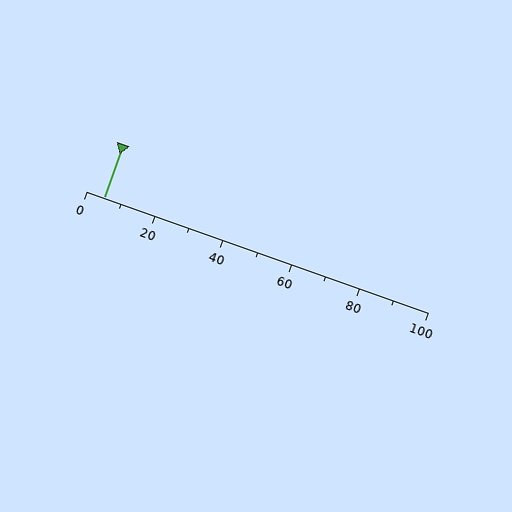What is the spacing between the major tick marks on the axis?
The major ticks are spaced 20 apart.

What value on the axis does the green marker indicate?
The marker indicates approximately 5.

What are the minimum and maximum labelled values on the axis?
The axis runs from 0 to 100.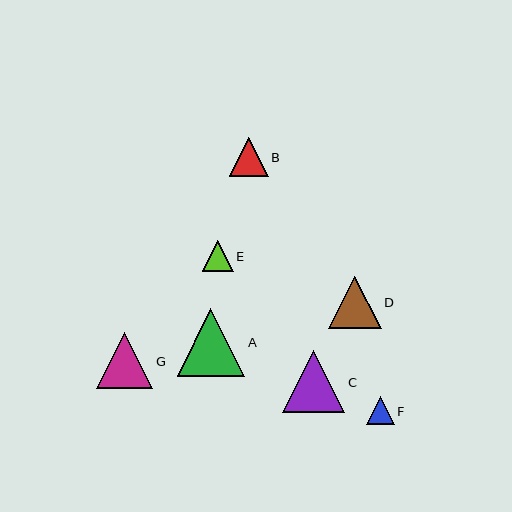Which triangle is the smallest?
Triangle F is the smallest with a size of approximately 28 pixels.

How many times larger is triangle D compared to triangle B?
Triangle D is approximately 1.4 times the size of triangle B.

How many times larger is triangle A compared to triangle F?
Triangle A is approximately 2.4 times the size of triangle F.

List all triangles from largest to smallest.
From largest to smallest: A, C, G, D, B, E, F.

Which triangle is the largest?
Triangle A is the largest with a size of approximately 68 pixels.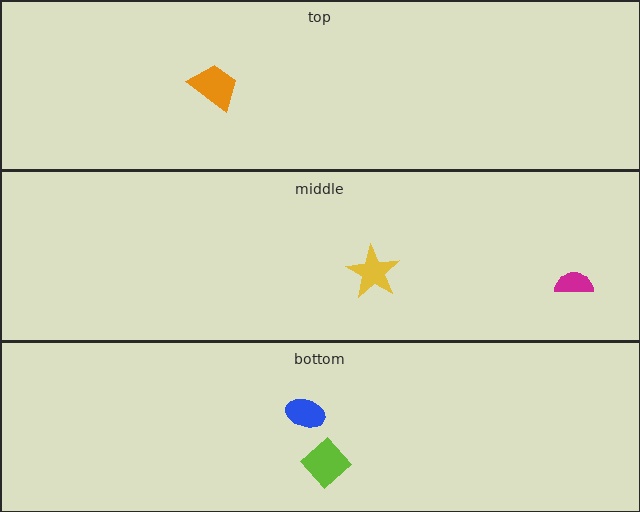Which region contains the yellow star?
The middle region.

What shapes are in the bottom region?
The lime diamond, the blue ellipse.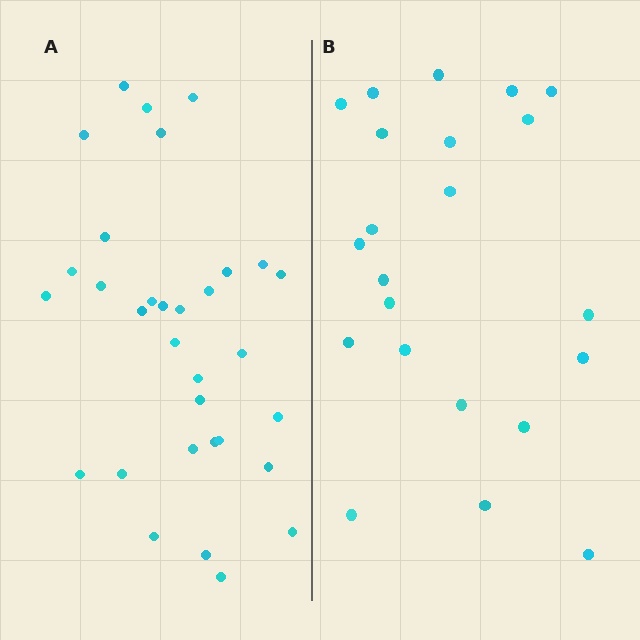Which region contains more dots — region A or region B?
Region A (the left region) has more dots.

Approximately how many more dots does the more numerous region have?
Region A has roughly 10 or so more dots than region B.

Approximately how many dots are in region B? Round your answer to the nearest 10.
About 20 dots. (The exact count is 22, which rounds to 20.)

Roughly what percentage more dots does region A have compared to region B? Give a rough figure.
About 45% more.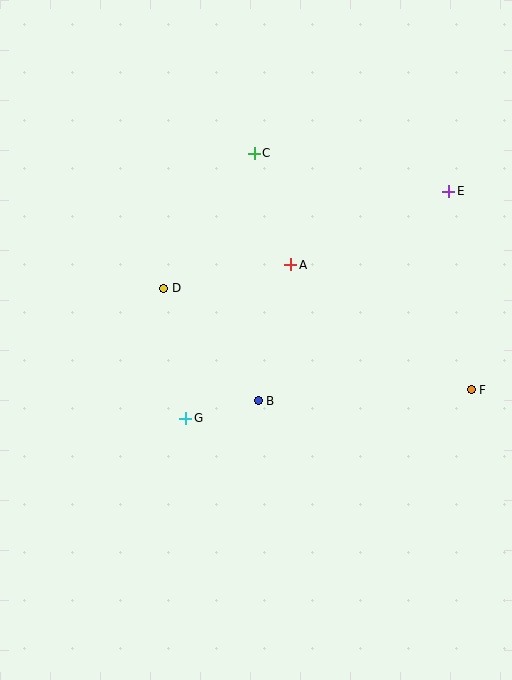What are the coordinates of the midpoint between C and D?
The midpoint between C and D is at (209, 221).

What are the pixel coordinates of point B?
Point B is at (258, 401).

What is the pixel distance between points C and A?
The distance between C and A is 117 pixels.